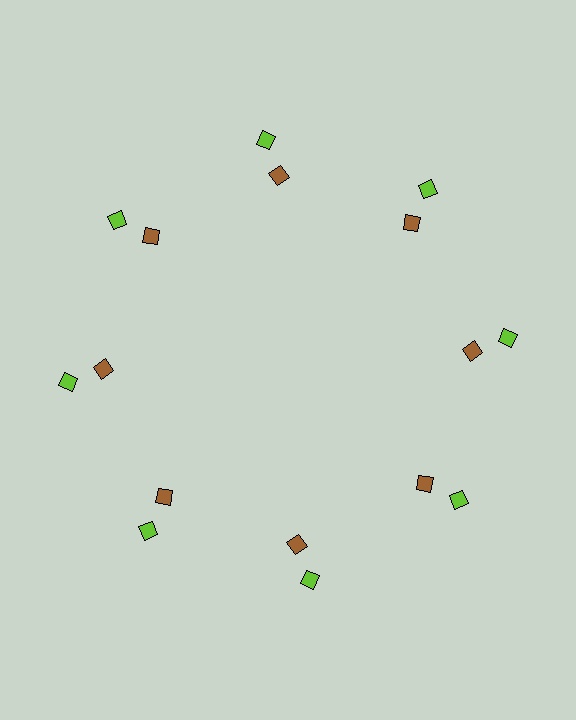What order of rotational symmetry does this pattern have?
This pattern has 8-fold rotational symmetry.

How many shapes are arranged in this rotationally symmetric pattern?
There are 16 shapes, arranged in 8 groups of 2.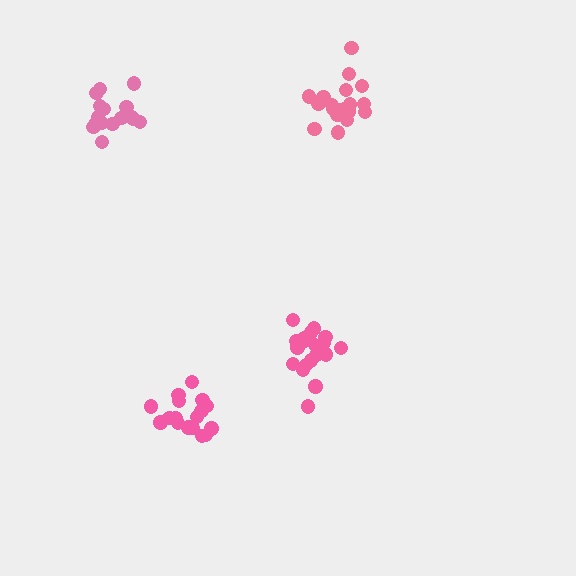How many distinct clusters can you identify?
There are 4 distinct clusters.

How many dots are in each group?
Group 1: 19 dots, Group 2: 18 dots, Group 3: 19 dots, Group 4: 16 dots (72 total).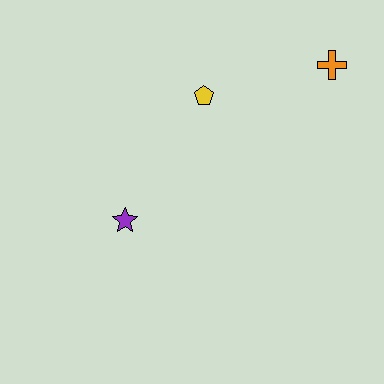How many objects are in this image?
There are 3 objects.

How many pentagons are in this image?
There is 1 pentagon.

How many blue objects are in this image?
There are no blue objects.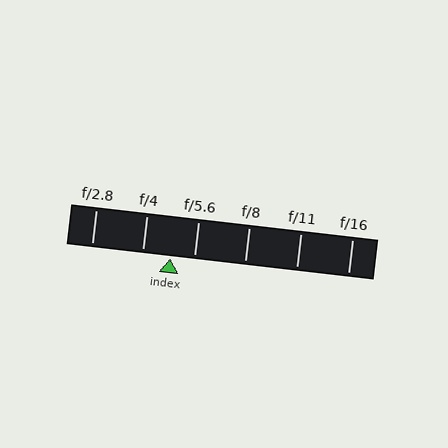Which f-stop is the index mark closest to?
The index mark is closest to f/5.6.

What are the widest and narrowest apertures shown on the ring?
The widest aperture shown is f/2.8 and the narrowest is f/16.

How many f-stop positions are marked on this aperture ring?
There are 6 f-stop positions marked.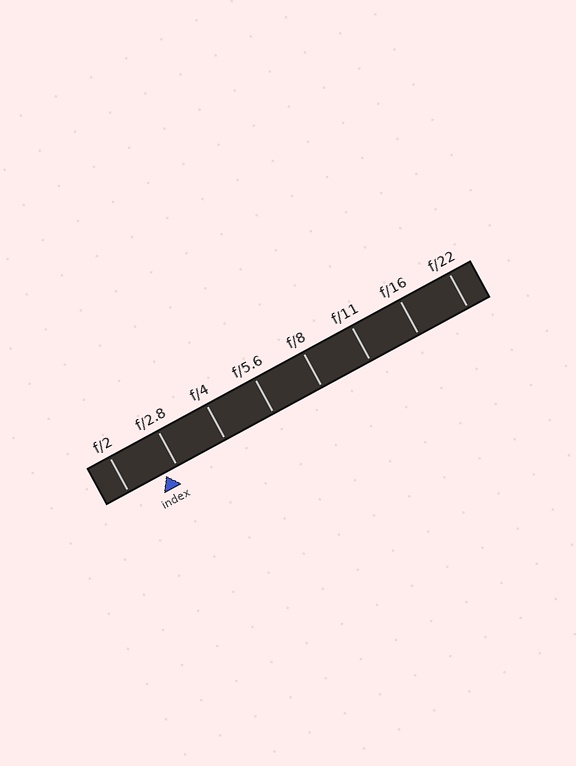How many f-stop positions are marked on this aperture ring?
There are 8 f-stop positions marked.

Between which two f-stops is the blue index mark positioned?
The index mark is between f/2 and f/2.8.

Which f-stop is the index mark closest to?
The index mark is closest to f/2.8.